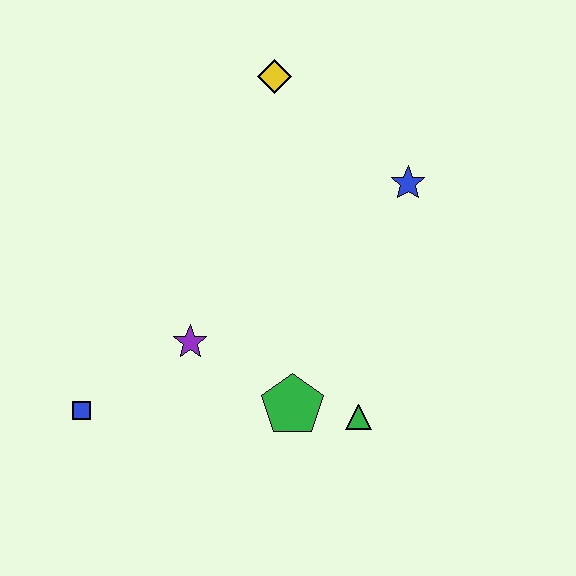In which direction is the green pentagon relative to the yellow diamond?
The green pentagon is below the yellow diamond.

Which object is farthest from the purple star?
The yellow diamond is farthest from the purple star.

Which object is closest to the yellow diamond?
The blue star is closest to the yellow diamond.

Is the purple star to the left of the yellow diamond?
Yes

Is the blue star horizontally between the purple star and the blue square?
No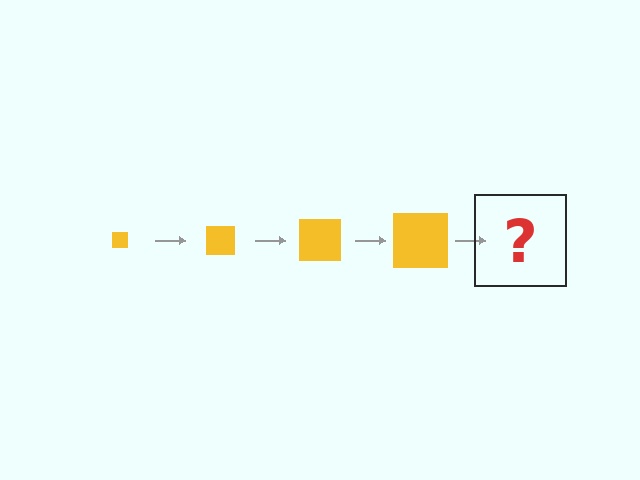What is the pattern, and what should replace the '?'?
The pattern is that the square gets progressively larger each step. The '?' should be a yellow square, larger than the previous one.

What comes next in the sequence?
The next element should be a yellow square, larger than the previous one.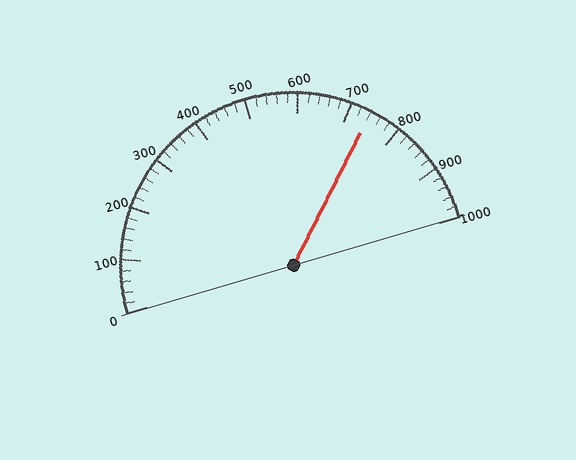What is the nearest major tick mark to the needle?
The nearest major tick mark is 700.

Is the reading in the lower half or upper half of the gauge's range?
The reading is in the upper half of the range (0 to 1000).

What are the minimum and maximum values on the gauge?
The gauge ranges from 0 to 1000.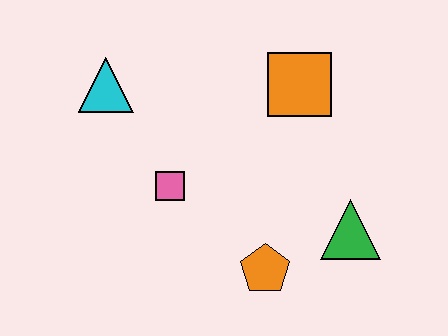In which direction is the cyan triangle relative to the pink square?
The cyan triangle is above the pink square.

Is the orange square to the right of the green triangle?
No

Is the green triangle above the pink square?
No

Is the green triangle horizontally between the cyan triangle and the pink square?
No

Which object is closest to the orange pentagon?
The green triangle is closest to the orange pentagon.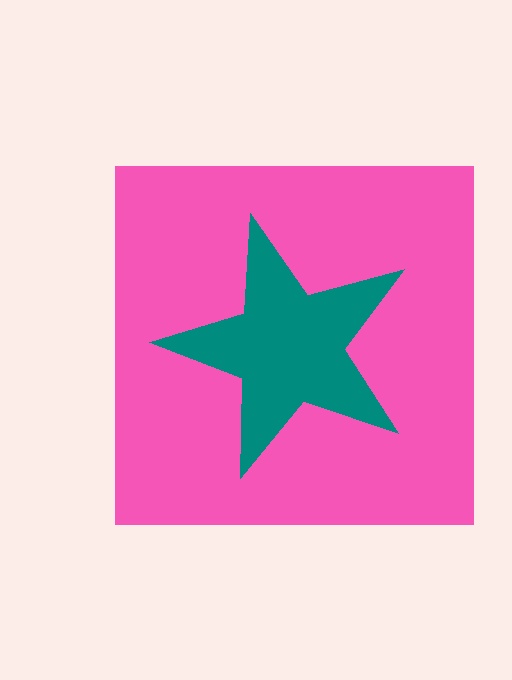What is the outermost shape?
The pink square.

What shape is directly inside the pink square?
The teal star.